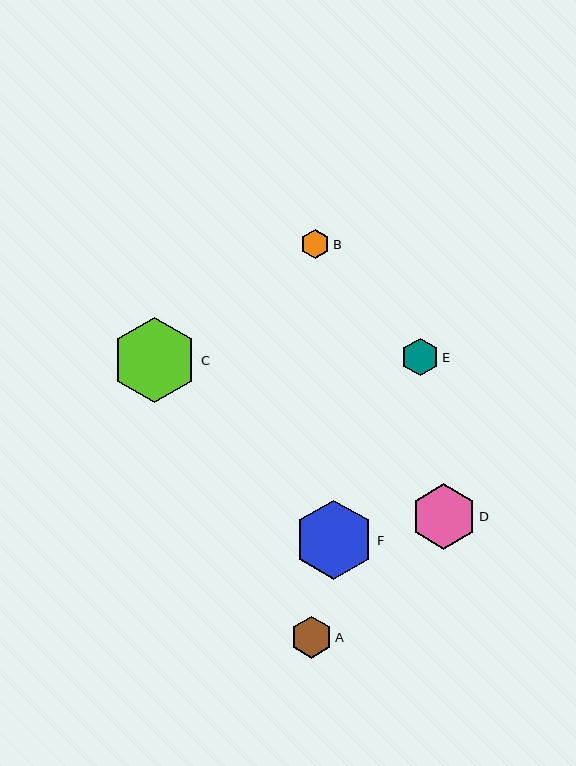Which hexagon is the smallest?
Hexagon B is the smallest with a size of approximately 29 pixels.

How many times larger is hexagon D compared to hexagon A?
Hexagon D is approximately 1.6 times the size of hexagon A.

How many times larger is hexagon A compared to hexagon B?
Hexagon A is approximately 1.4 times the size of hexagon B.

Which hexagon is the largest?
Hexagon C is the largest with a size of approximately 85 pixels.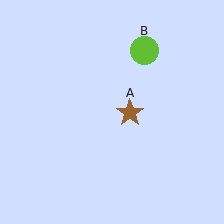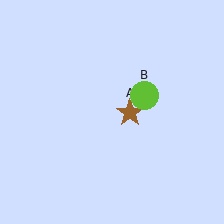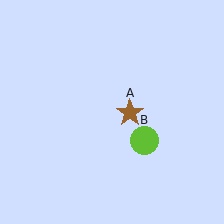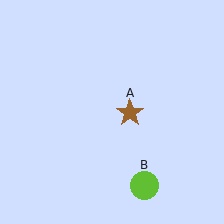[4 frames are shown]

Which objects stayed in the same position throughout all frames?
Brown star (object A) remained stationary.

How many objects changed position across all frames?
1 object changed position: lime circle (object B).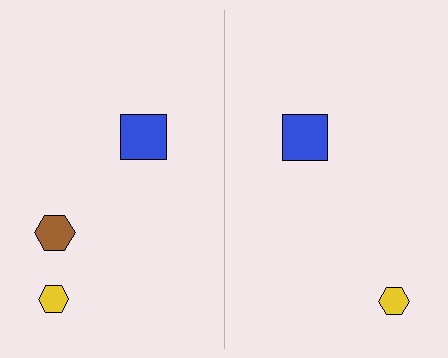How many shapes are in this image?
There are 5 shapes in this image.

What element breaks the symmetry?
A brown hexagon is missing from the right side.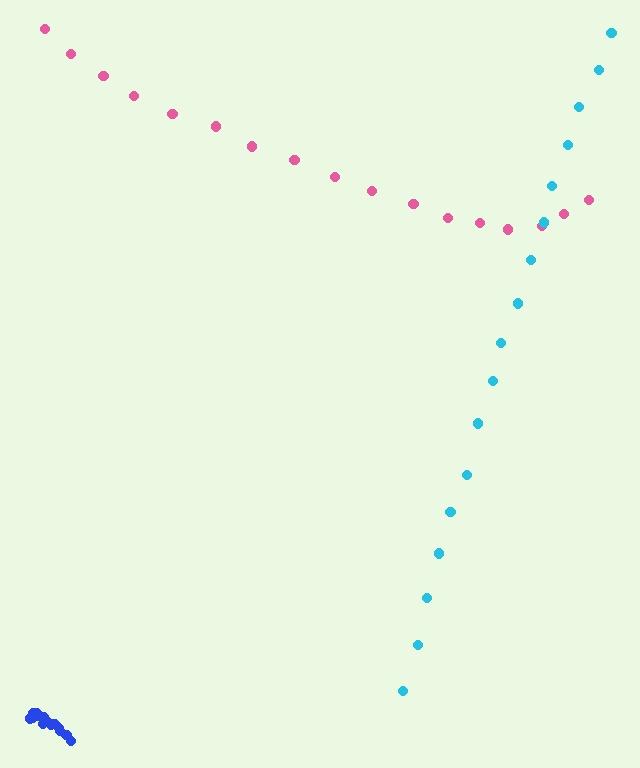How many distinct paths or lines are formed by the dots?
There are 3 distinct paths.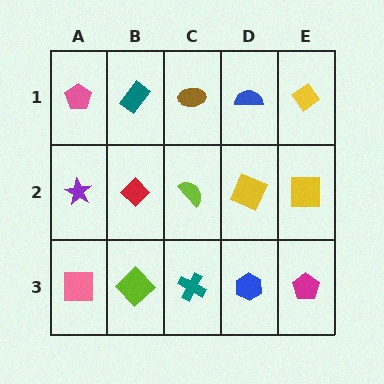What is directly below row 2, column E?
A magenta pentagon.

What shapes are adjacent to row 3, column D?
A yellow square (row 2, column D), a teal cross (row 3, column C), a magenta pentagon (row 3, column E).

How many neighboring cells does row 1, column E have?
2.